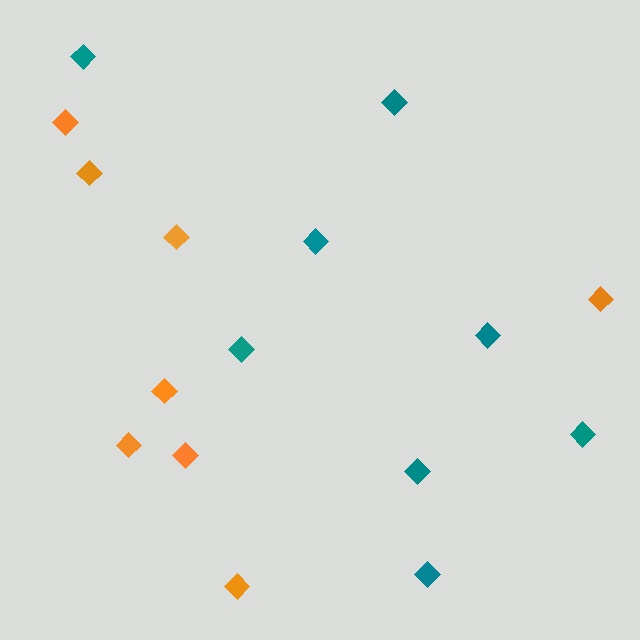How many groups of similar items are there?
There are 2 groups: one group of teal diamonds (8) and one group of orange diamonds (8).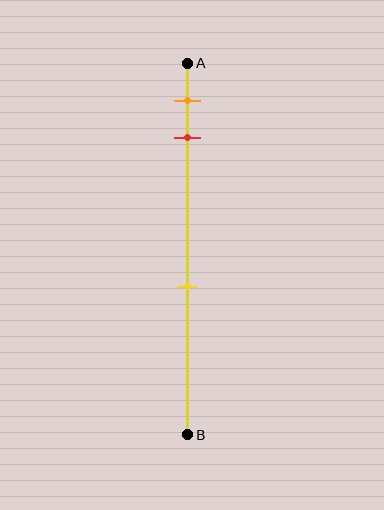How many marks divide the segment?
There are 3 marks dividing the segment.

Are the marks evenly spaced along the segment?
No, the marks are not evenly spaced.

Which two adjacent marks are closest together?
The orange and red marks are the closest adjacent pair.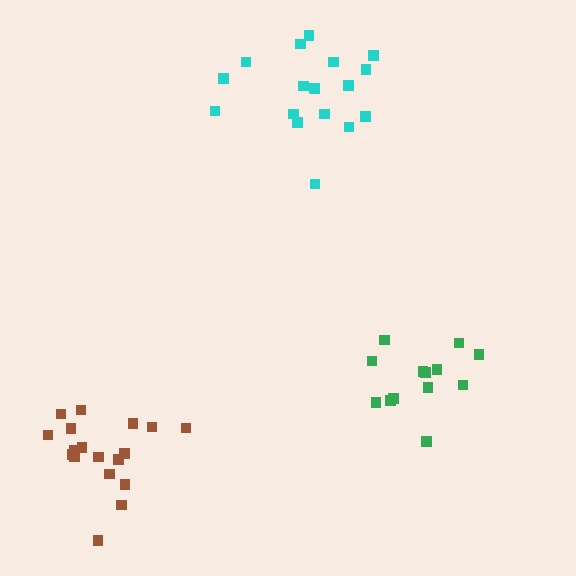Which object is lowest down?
The brown cluster is bottommost.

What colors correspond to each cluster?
The clusters are colored: green, cyan, brown.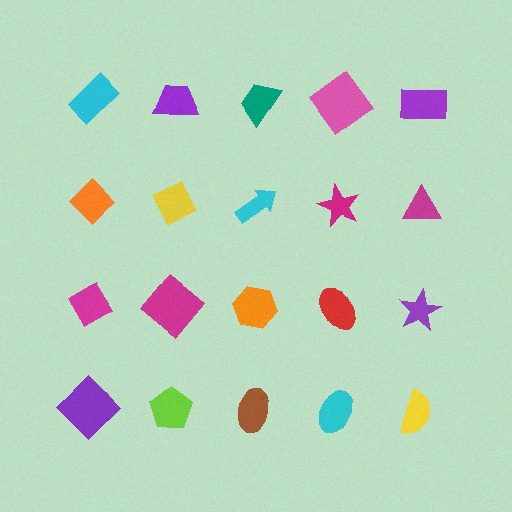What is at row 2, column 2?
A yellow diamond.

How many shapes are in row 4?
5 shapes.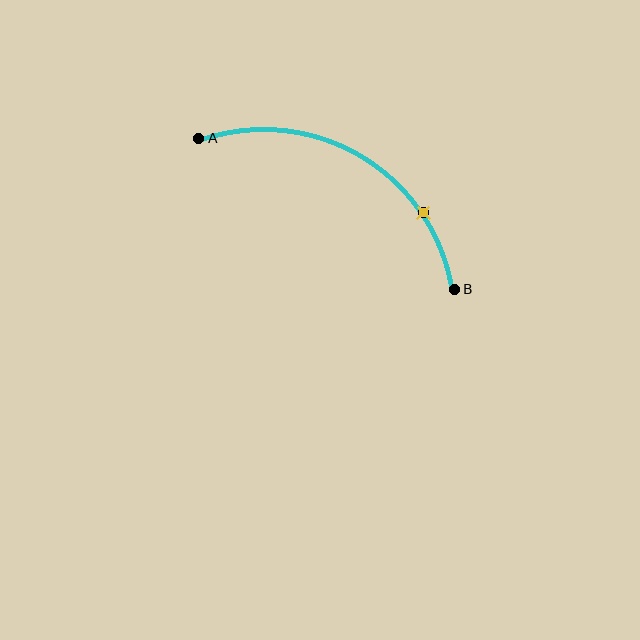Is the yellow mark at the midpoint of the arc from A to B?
No. The yellow mark lies on the arc but is closer to endpoint B. The arc midpoint would be at the point on the curve equidistant along the arc from both A and B.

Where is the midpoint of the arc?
The arc midpoint is the point on the curve farthest from the straight line joining A and B. It sits above that line.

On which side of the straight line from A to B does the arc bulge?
The arc bulges above the straight line connecting A and B.